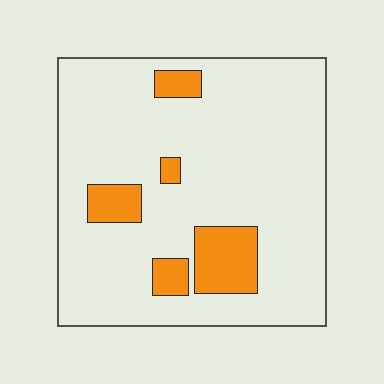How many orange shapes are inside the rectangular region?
5.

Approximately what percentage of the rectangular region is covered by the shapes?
Approximately 15%.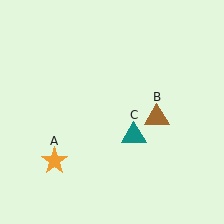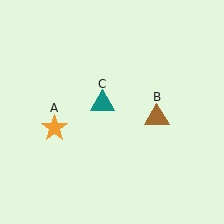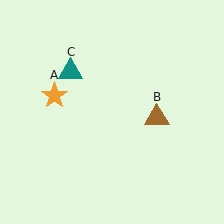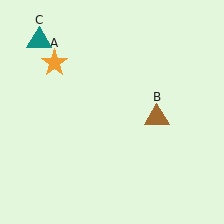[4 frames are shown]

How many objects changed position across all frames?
2 objects changed position: orange star (object A), teal triangle (object C).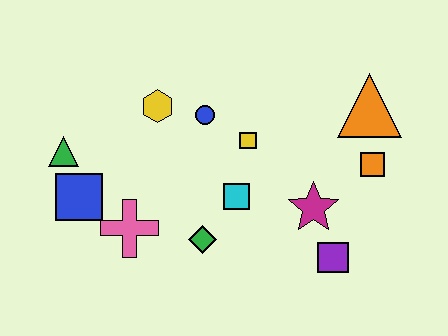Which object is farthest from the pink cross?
The orange triangle is farthest from the pink cross.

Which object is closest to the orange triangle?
The orange square is closest to the orange triangle.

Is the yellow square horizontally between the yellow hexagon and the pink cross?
No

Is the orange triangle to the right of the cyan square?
Yes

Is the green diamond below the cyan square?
Yes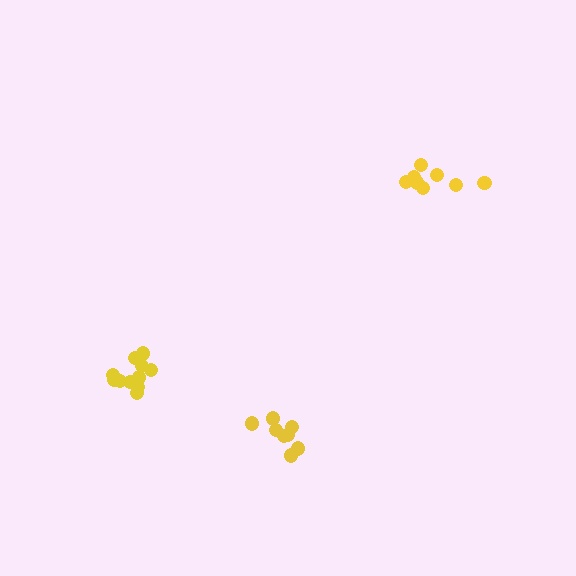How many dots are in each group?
Group 1: 8 dots, Group 2: 8 dots, Group 3: 11 dots (27 total).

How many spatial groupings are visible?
There are 3 spatial groupings.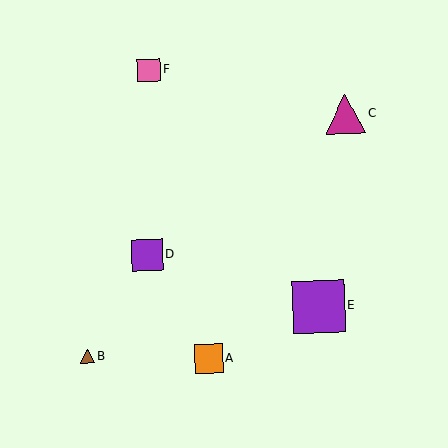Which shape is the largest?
The purple square (labeled E) is the largest.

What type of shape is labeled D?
Shape D is a purple square.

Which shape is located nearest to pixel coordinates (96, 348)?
The brown triangle (labeled B) at (88, 356) is nearest to that location.